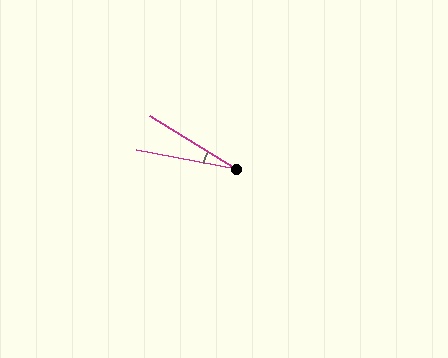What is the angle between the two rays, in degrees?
Approximately 21 degrees.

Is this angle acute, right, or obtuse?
It is acute.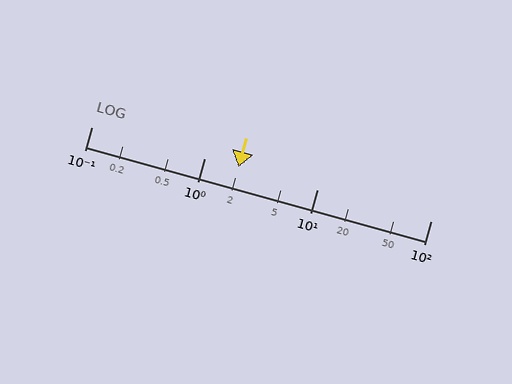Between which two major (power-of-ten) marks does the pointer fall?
The pointer is between 1 and 10.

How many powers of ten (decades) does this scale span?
The scale spans 3 decades, from 0.1 to 100.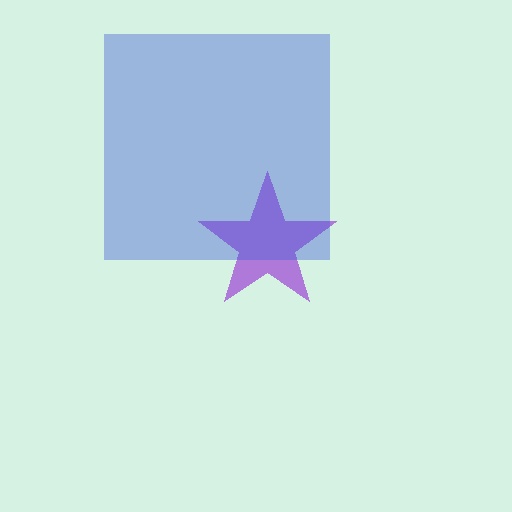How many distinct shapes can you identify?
There are 2 distinct shapes: a purple star, a blue square.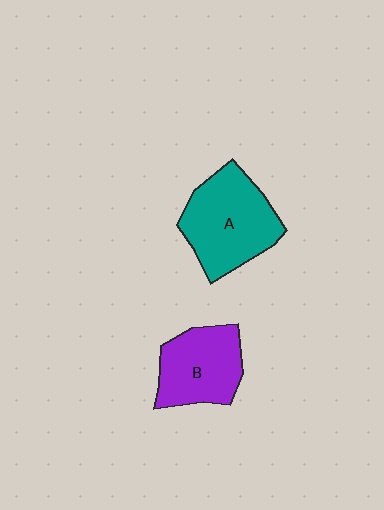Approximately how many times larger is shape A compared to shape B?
Approximately 1.3 times.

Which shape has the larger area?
Shape A (teal).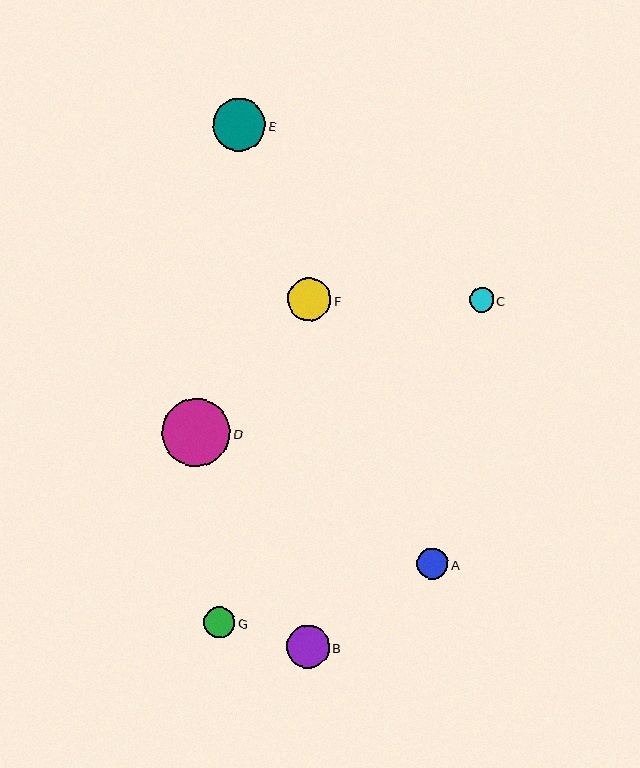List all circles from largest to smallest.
From largest to smallest: D, E, F, B, A, G, C.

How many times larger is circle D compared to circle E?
Circle D is approximately 1.3 times the size of circle E.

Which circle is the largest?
Circle D is the largest with a size of approximately 69 pixels.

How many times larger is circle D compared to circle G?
Circle D is approximately 2.2 times the size of circle G.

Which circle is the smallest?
Circle C is the smallest with a size of approximately 24 pixels.